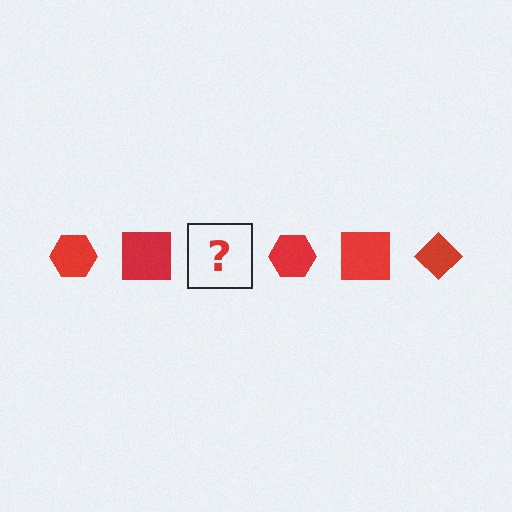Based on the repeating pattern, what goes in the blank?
The blank should be a red diamond.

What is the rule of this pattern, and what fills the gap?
The rule is that the pattern cycles through hexagon, square, diamond shapes in red. The gap should be filled with a red diamond.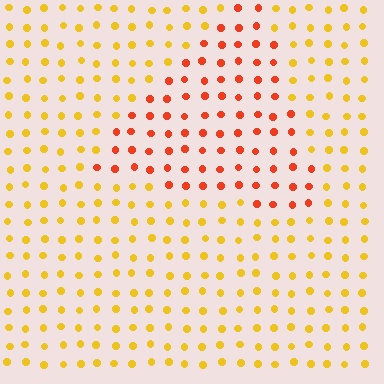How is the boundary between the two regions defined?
The boundary is defined purely by a slight shift in hue (about 40 degrees). Spacing, size, and orientation are identical on both sides.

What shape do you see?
I see a triangle.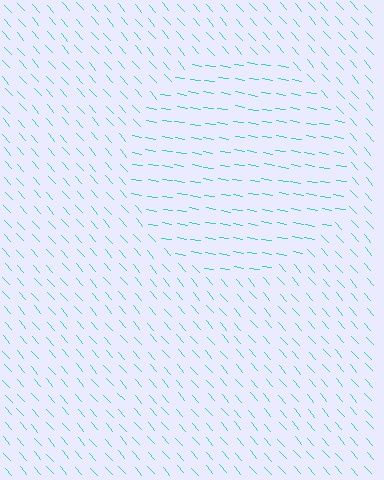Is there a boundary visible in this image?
Yes, there is a texture boundary formed by a change in line orientation.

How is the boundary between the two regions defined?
The boundary is defined purely by a change in line orientation (approximately 39 degrees difference). All lines are the same color and thickness.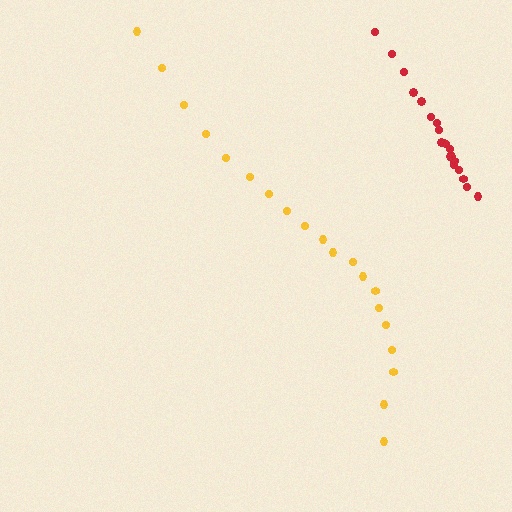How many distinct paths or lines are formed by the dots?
There are 2 distinct paths.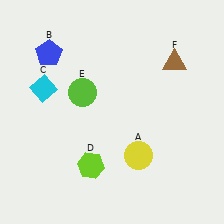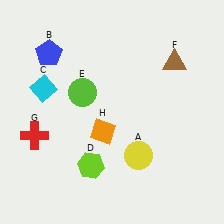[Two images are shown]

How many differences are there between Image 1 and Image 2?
There are 2 differences between the two images.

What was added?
A red cross (G), an orange diamond (H) were added in Image 2.